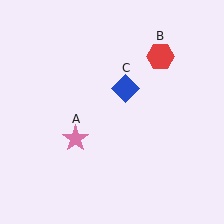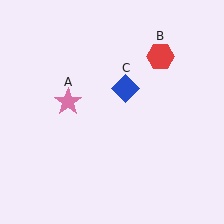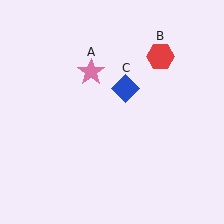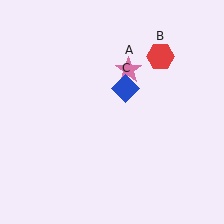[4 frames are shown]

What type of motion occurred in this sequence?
The pink star (object A) rotated clockwise around the center of the scene.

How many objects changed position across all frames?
1 object changed position: pink star (object A).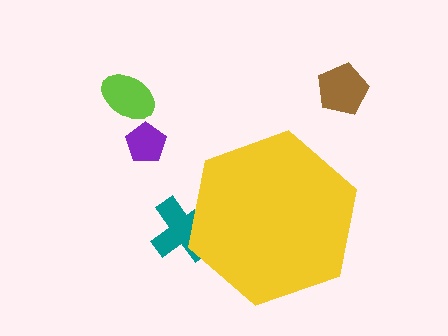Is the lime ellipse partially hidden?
No, the lime ellipse is fully visible.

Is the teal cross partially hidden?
Yes, the teal cross is partially hidden behind the yellow hexagon.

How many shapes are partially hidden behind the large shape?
1 shape is partially hidden.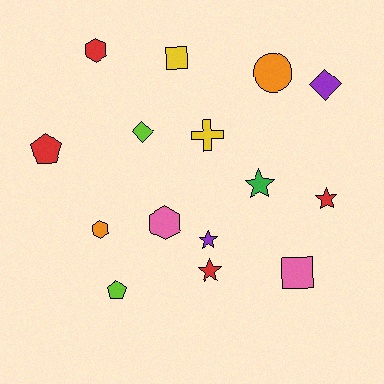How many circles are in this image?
There is 1 circle.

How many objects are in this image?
There are 15 objects.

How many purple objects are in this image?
There are 2 purple objects.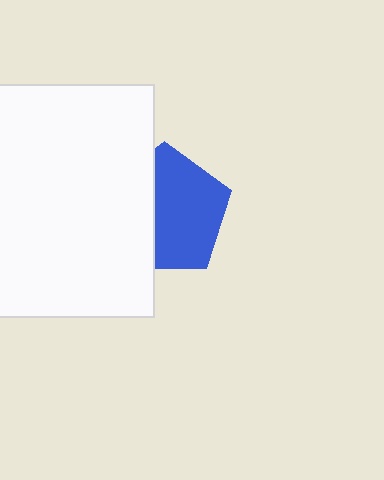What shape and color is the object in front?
The object in front is a white rectangle.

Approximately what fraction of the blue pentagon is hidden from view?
Roughly 40% of the blue pentagon is hidden behind the white rectangle.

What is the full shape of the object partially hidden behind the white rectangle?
The partially hidden object is a blue pentagon.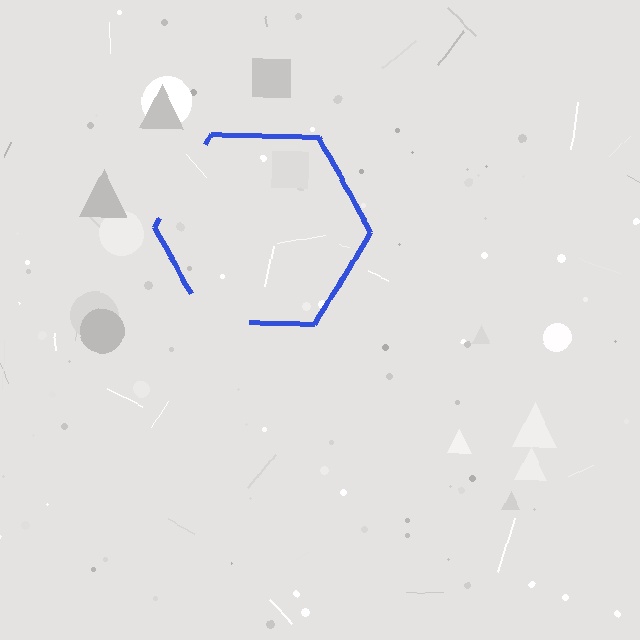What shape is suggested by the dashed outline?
The dashed outline suggests a hexagon.